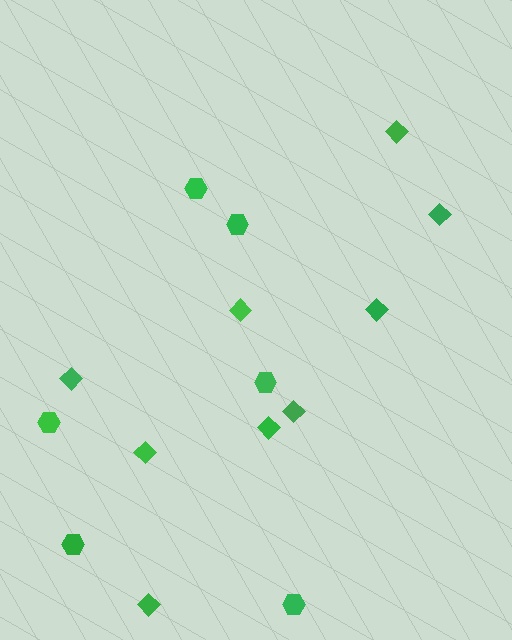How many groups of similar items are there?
There are 2 groups: one group of diamonds (9) and one group of hexagons (6).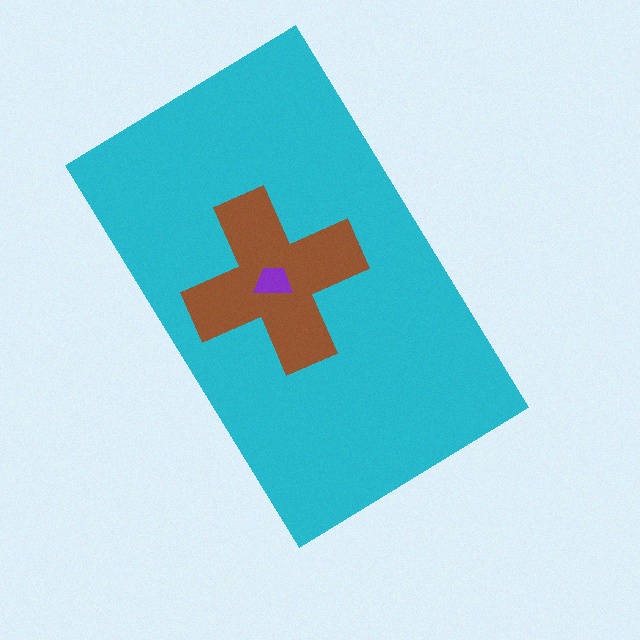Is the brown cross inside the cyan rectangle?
Yes.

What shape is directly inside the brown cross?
The purple trapezoid.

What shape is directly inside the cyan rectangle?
The brown cross.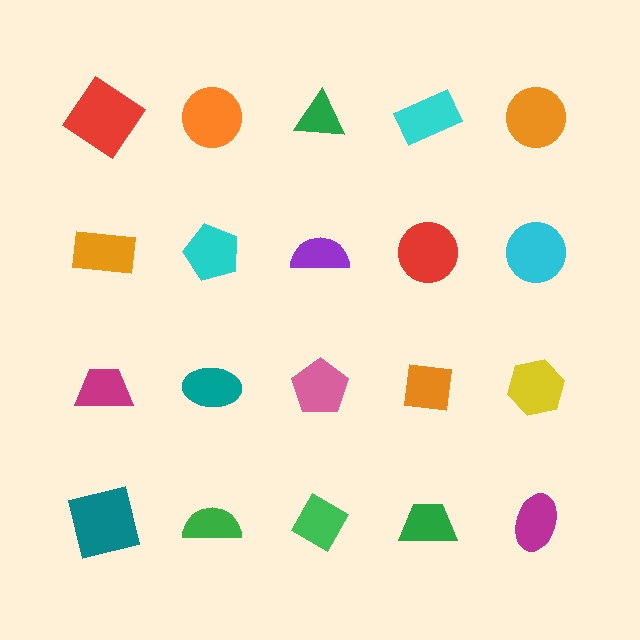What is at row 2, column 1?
An orange rectangle.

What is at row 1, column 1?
A red diamond.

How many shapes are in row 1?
5 shapes.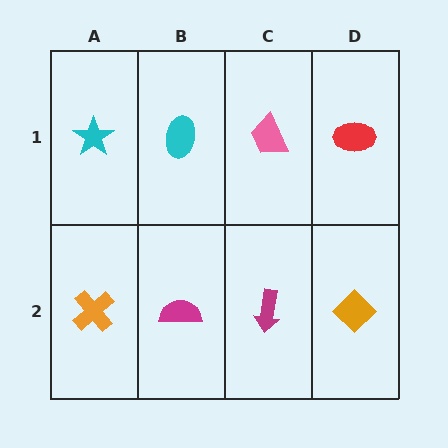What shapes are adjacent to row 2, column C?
A pink trapezoid (row 1, column C), a magenta semicircle (row 2, column B), an orange diamond (row 2, column D).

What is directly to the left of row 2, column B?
An orange cross.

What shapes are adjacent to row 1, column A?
An orange cross (row 2, column A), a cyan ellipse (row 1, column B).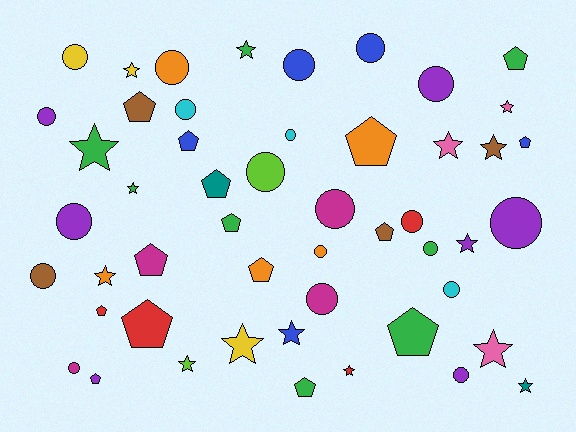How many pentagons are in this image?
There are 15 pentagons.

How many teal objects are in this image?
There are 2 teal objects.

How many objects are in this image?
There are 50 objects.